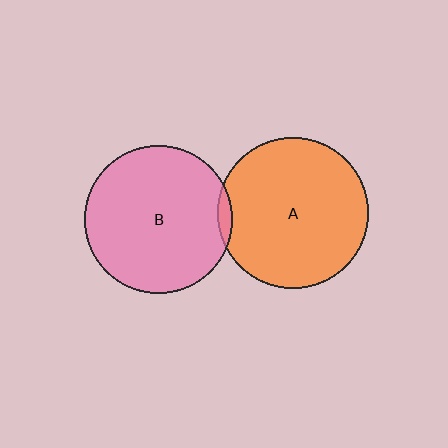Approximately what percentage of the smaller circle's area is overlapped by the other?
Approximately 5%.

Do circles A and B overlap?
Yes.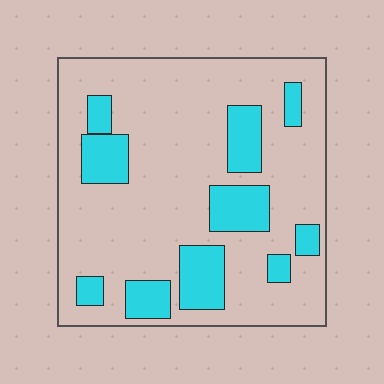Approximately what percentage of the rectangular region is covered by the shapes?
Approximately 25%.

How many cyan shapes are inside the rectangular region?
10.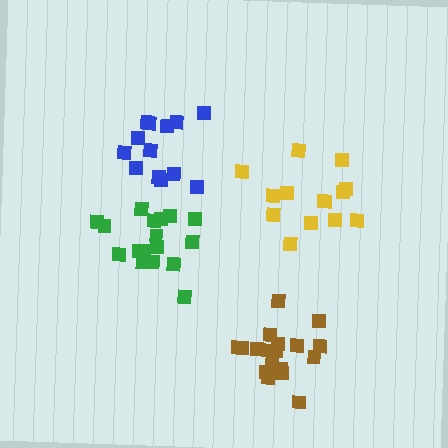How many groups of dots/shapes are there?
There are 4 groups.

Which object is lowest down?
The brown cluster is bottommost.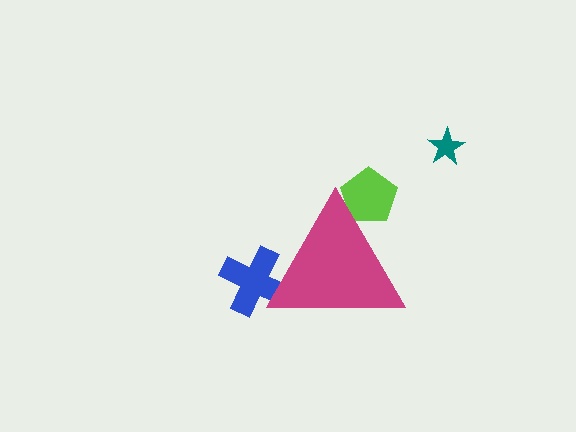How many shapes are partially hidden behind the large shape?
2 shapes are partially hidden.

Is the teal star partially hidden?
No, the teal star is fully visible.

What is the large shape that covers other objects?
A magenta triangle.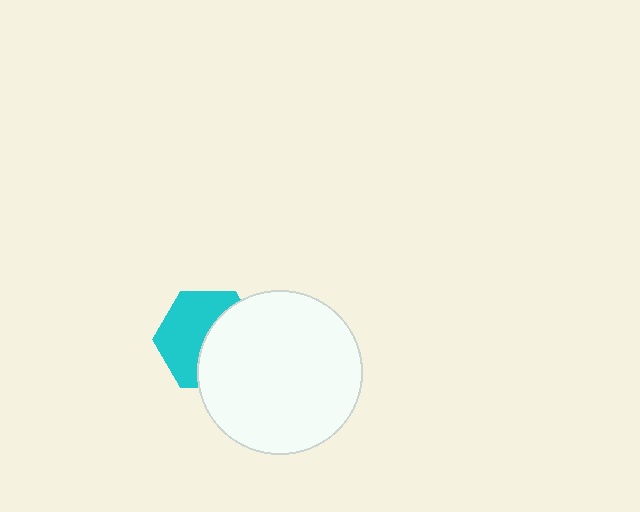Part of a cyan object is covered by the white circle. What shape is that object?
It is a hexagon.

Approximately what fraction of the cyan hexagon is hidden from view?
Roughly 47% of the cyan hexagon is hidden behind the white circle.